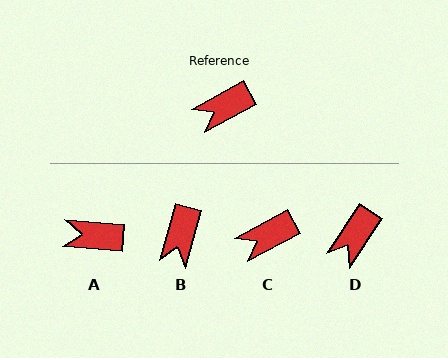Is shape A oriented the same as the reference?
No, it is off by about 33 degrees.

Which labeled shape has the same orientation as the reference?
C.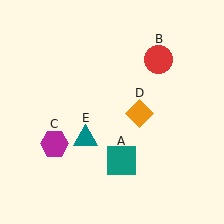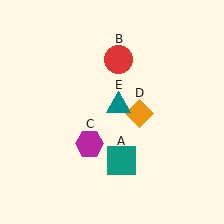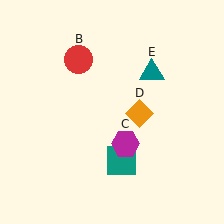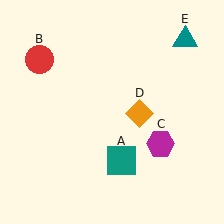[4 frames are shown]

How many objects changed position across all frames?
3 objects changed position: red circle (object B), magenta hexagon (object C), teal triangle (object E).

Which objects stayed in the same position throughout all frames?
Teal square (object A) and orange diamond (object D) remained stationary.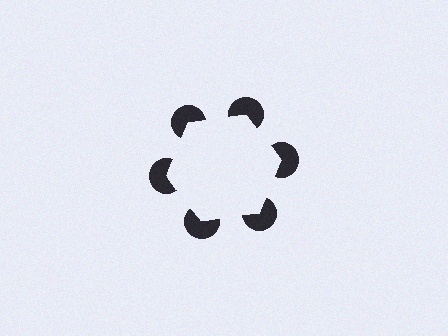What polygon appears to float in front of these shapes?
An illusory hexagon — its edges are inferred from the aligned wedge cuts in the pac-man discs, not physically drawn.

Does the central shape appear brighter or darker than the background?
It typically appears slightly brighter than the background, even though no actual brightness change is drawn.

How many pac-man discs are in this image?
There are 6 — one at each vertex of the illusory hexagon.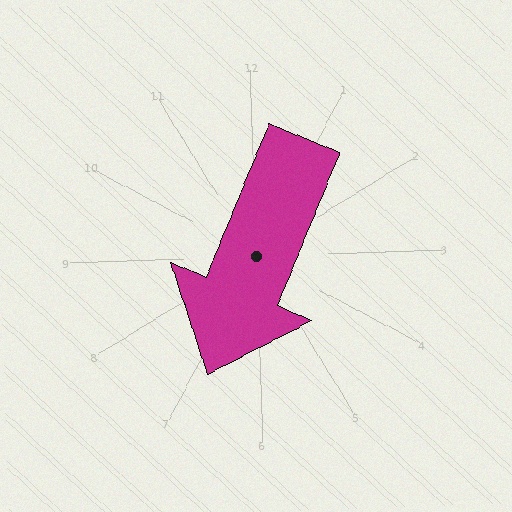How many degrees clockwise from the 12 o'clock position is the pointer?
Approximately 204 degrees.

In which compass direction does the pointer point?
Southwest.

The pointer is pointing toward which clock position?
Roughly 7 o'clock.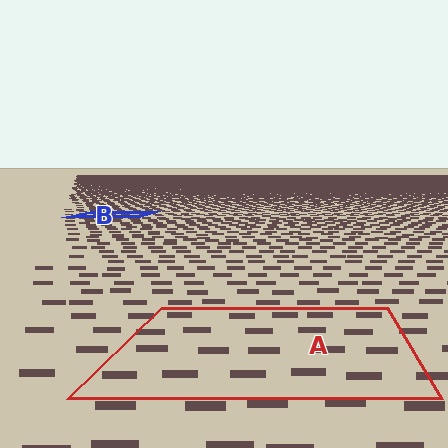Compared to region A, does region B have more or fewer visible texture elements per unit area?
Region B has more texture elements per unit area — they are packed more densely because it is farther away.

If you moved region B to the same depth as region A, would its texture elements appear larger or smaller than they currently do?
They would appear larger. At a closer depth, the same texture elements are projected at a bigger on-screen size.